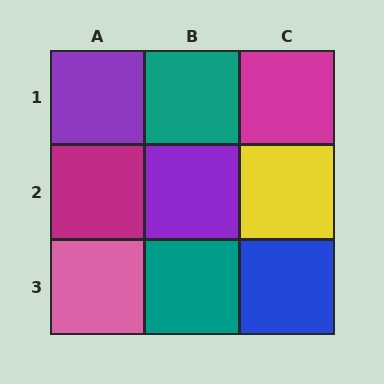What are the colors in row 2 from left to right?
Magenta, purple, yellow.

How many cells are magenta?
2 cells are magenta.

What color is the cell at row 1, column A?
Purple.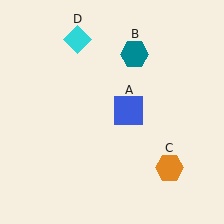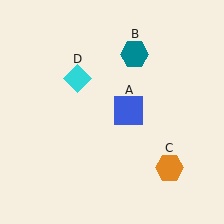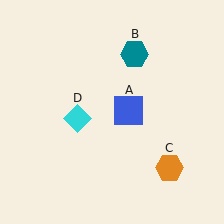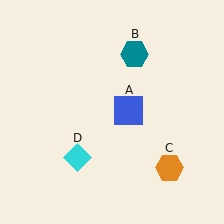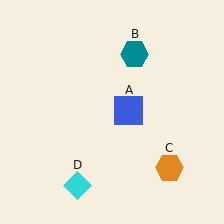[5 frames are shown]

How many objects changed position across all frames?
1 object changed position: cyan diamond (object D).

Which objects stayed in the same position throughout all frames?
Blue square (object A) and teal hexagon (object B) and orange hexagon (object C) remained stationary.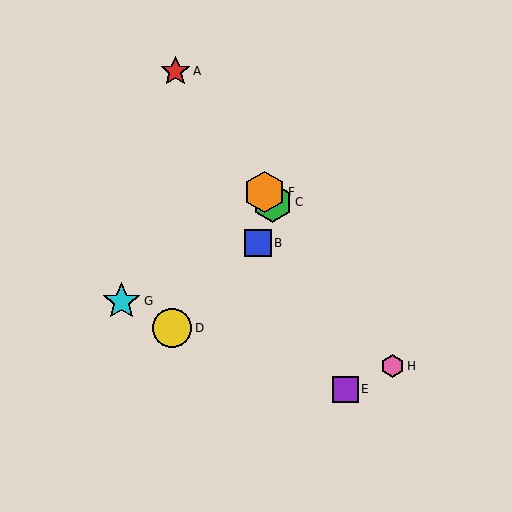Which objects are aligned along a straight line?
Objects A, C, F, H are aligned along a straight line.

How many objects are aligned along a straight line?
4 objects (A, C, F, H) are aligned along a straight line.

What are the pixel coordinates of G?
Object G is at (121, 301).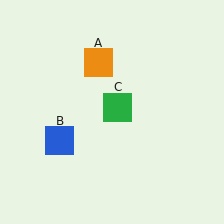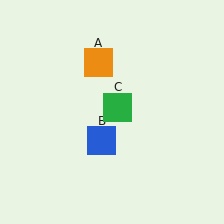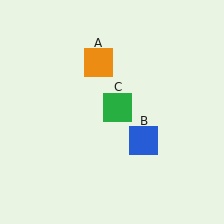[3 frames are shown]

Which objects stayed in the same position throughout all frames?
Orange square (object A) and green square (object C) remained stationary.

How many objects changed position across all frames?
1 object changed position: blue square (object B).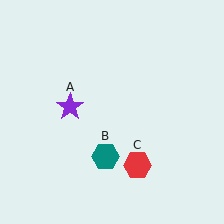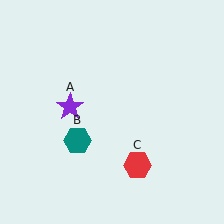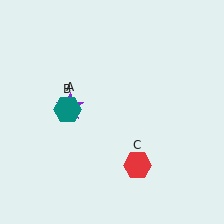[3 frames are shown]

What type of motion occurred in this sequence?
The teal hexagon (object B) rotated clockwise around the center of the scene.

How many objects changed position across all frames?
1 object changed position: teal hexagon (object B).